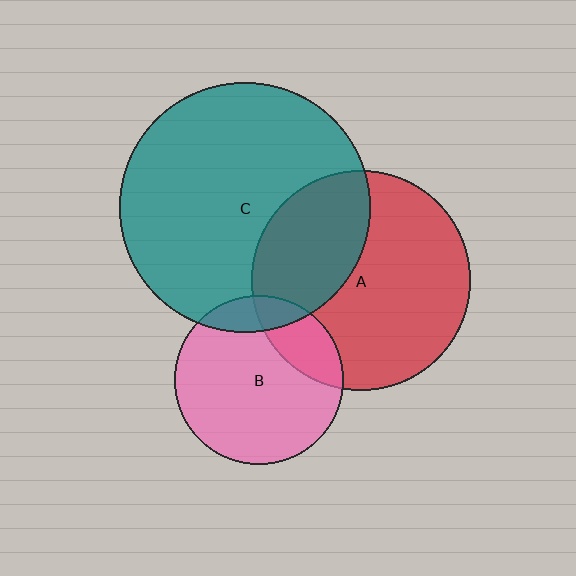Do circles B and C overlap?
Yes.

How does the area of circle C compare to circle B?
Approximately 2.2 times.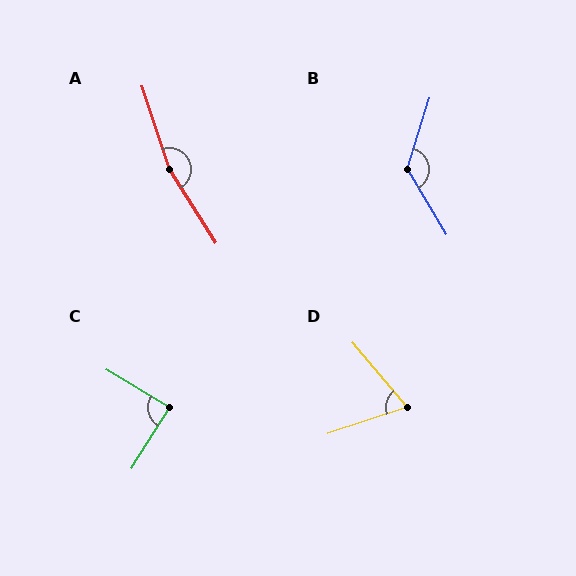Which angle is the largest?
A, at approximately 166 degrees.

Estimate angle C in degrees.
Approximately 89 degrees.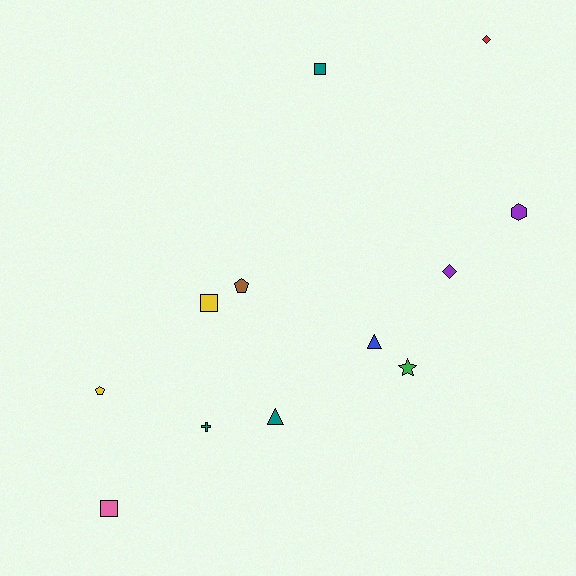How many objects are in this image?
There are 12 objects.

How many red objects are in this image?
There is 1 red object.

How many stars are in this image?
There is 1 star.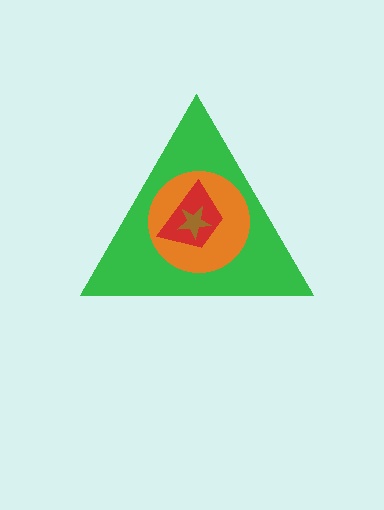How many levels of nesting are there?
4.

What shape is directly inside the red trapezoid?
The brown star.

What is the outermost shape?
The green triangle.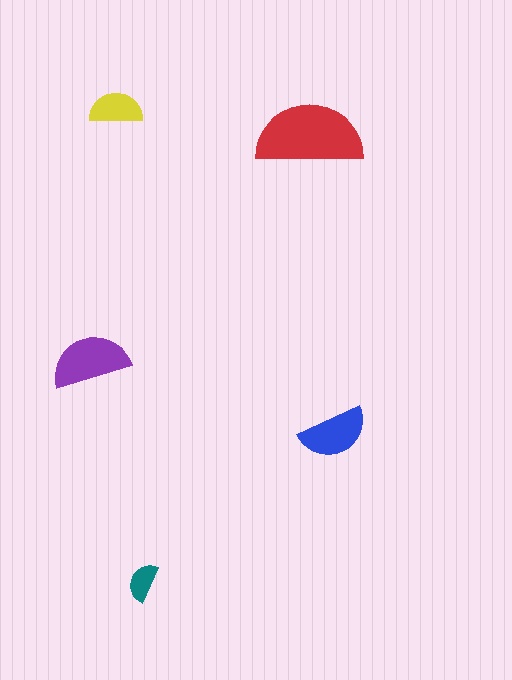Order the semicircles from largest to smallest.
the red one, the purple one, the blue one, the yellow one, the teal one.